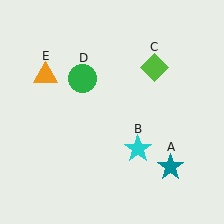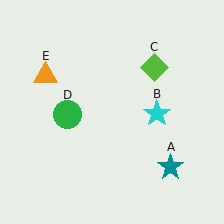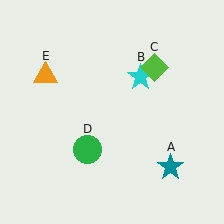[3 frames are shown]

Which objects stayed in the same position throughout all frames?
Teal star (object A) and lime diamond (object C) and orange triangle (object E) remained stationary.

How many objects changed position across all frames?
2 objects changed position: cyan star (object B), green circle (object D).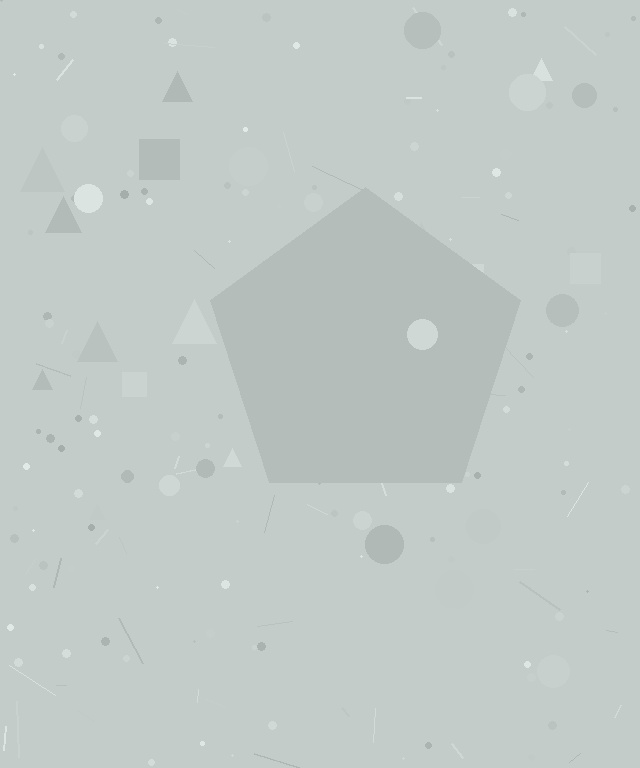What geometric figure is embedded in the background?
A pentagon is embedded in the background.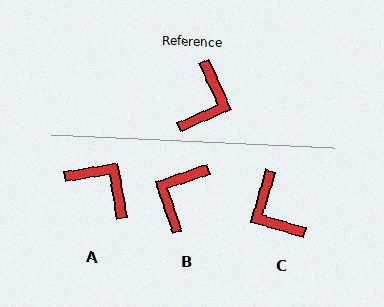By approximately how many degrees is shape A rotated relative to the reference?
Approximately 75 degrees counter-clockwise.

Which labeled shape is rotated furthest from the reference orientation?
B, about 174 degrees away.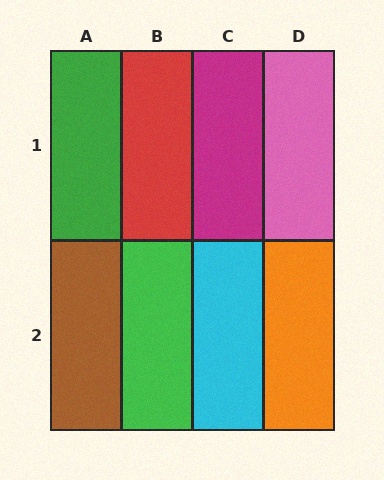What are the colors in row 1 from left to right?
Green, red, magenta, pink.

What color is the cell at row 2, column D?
Orange.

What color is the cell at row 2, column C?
Cyan.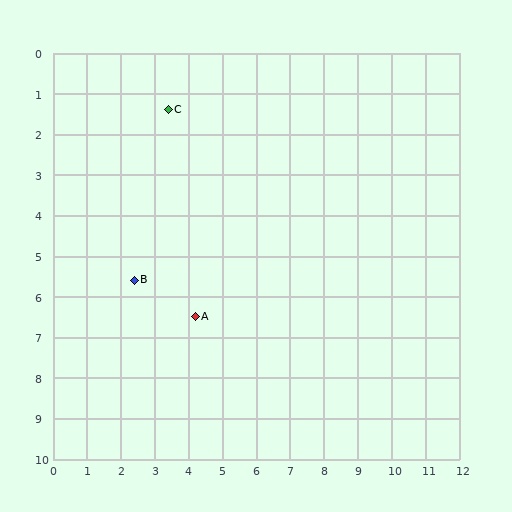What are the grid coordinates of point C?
Point C is at approximately (3.4, 1.4).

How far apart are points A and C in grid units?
Points A and C are about 5.2 grid units apart.